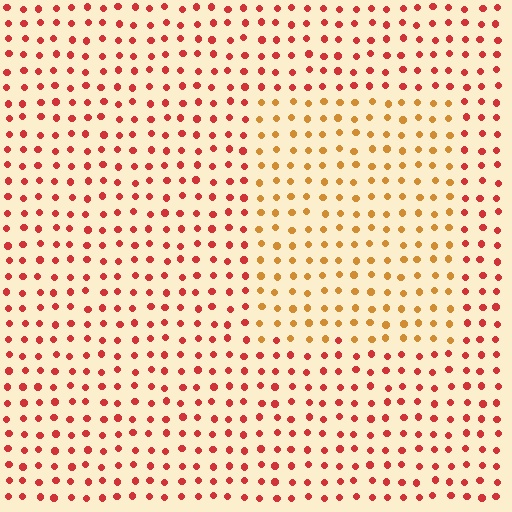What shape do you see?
I see a rectangle.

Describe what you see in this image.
The image is filled with small red elements in a uniform arrangement. A rectangle-shaped region is visible where the elements are tinted to a slightly different hue, forming a subtle color boundary.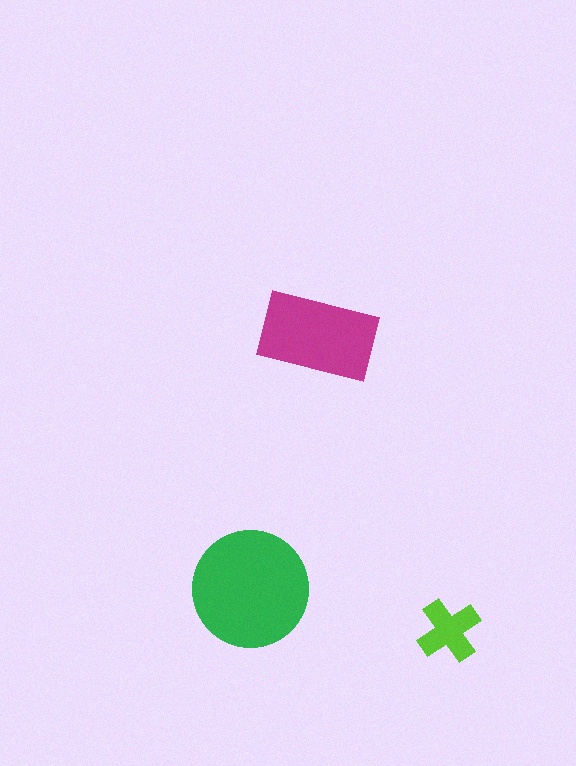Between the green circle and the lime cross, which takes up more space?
The green circle.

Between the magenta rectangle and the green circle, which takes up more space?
The green circle.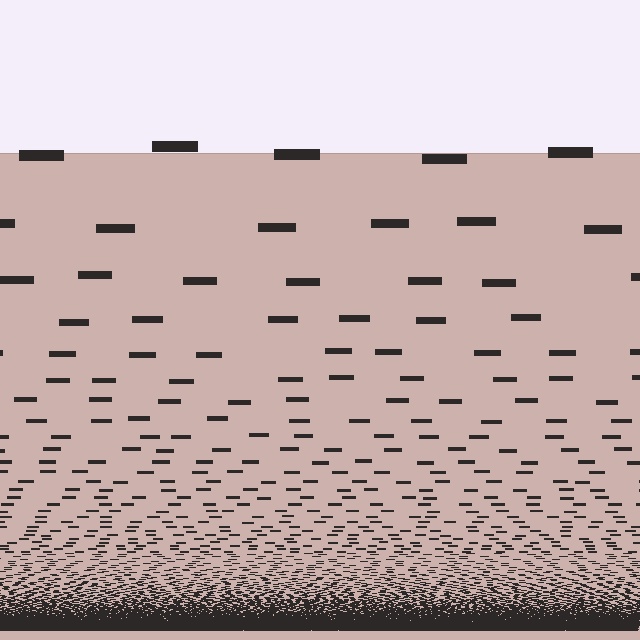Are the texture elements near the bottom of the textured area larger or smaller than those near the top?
Smaller. The gradient is inverted — elements near the bottom are smaller and denser.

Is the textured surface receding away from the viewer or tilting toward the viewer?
The surface appears to tilt toward the viewer. Texture elements get larger and sparser toward the top.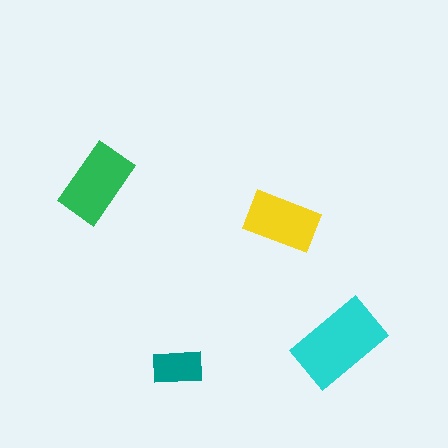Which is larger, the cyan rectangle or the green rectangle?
The cyan one.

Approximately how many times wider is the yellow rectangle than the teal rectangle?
About 1.5 times wider.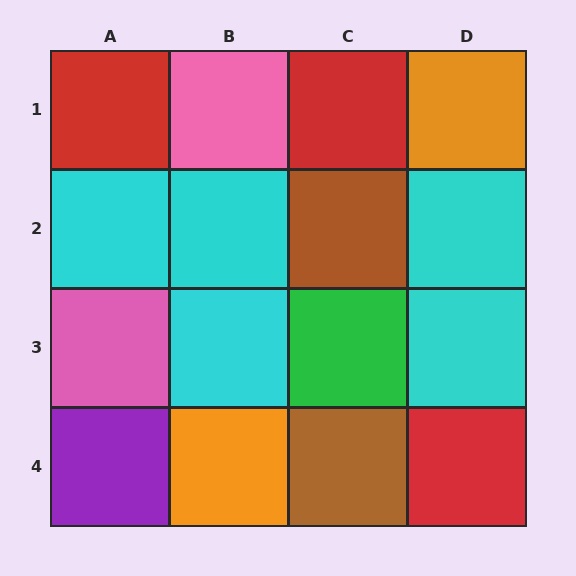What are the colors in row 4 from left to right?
Purple, orange, brown, red.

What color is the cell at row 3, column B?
Cyan.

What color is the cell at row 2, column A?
Cyan.